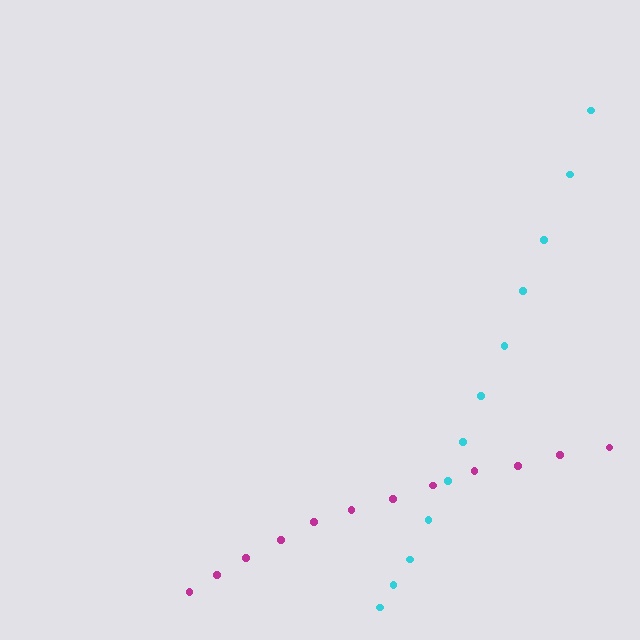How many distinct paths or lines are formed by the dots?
There are 2 distinct paths.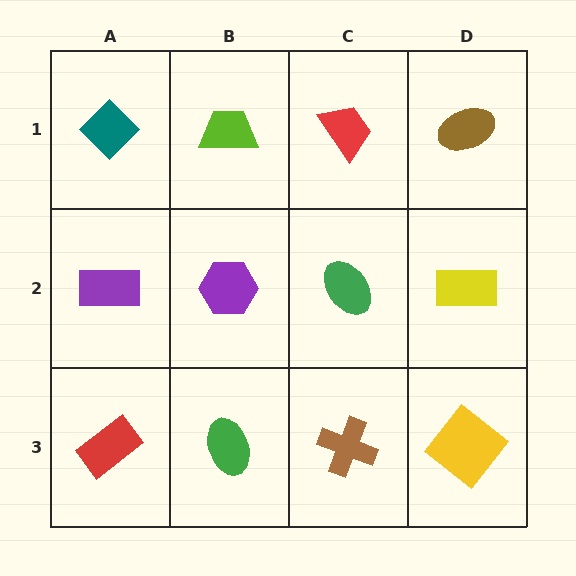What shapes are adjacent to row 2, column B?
A lime trapezoid (row 1, column B), a green ellipse (row 3, column B), a purple rectangle (row 2, column A), a green ellipse (row 2, column C).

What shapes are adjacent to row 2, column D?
A brown ellipse (row 1, column D), a yellow diamond (row 3, column D), a green ellipse (row 2, column C).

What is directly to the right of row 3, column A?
A green ellipse.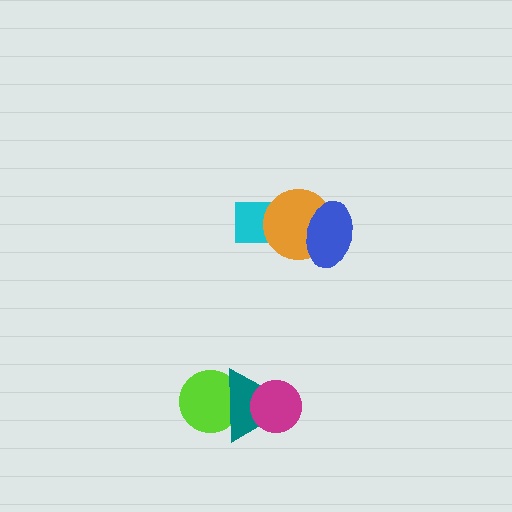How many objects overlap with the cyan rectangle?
1 object overlaps with the cyan rectangle.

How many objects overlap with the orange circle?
2 objects overlap with the orange circle.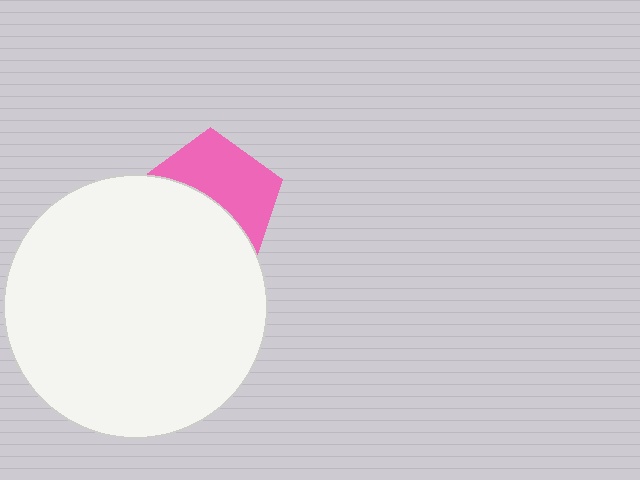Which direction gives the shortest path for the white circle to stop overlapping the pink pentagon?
Moving down gives the shortest separation.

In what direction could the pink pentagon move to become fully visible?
The pink pentagon could move up. That would shift it out from behind the white circle entirely.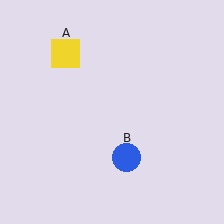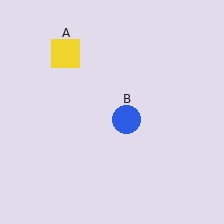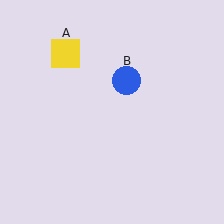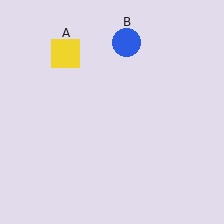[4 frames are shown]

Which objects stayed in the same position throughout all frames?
Yellow square (object A) remained stationary.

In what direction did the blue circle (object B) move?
The blue circle (object B) moved up.